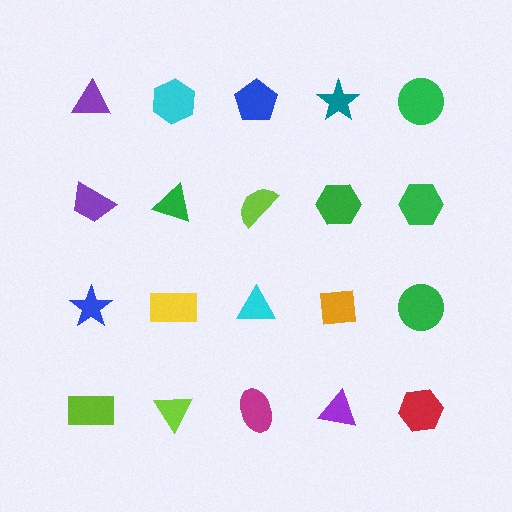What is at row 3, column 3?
A cyan triangle.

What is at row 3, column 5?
A green circle.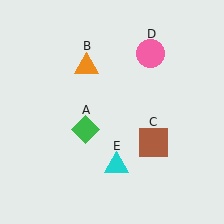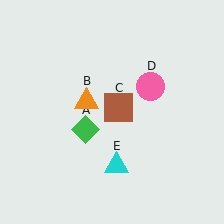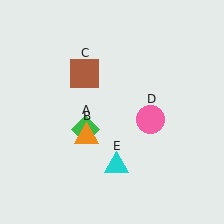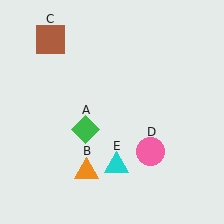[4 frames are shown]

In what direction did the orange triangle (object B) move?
The orange triangle (object B) moved down.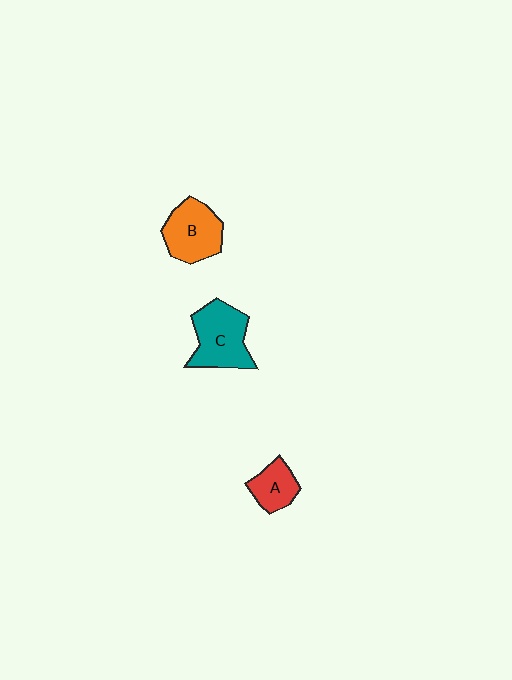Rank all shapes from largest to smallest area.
From largest to smallest: C (teal), B (orange), A (red).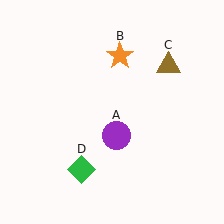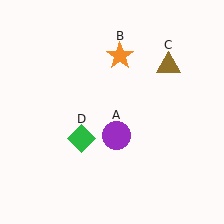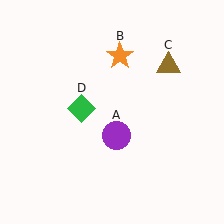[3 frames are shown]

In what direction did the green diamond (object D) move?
The green diamond (object D) moved up.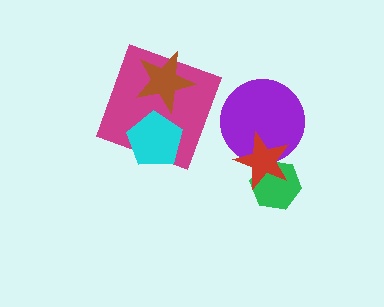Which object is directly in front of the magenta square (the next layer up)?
The brown star is directly in front of the magenta square.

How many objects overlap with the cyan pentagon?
1 object overlaps with the cyan pentagon.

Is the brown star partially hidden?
No, no other shape covers it.